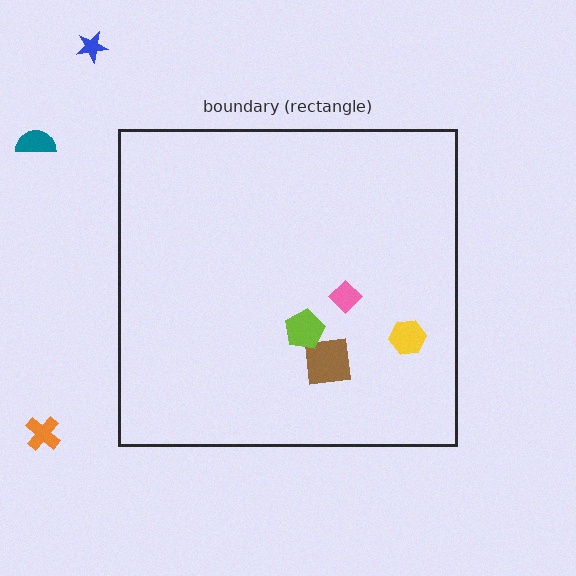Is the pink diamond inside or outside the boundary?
Inside.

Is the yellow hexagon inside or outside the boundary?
Inside.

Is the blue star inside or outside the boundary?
Outside.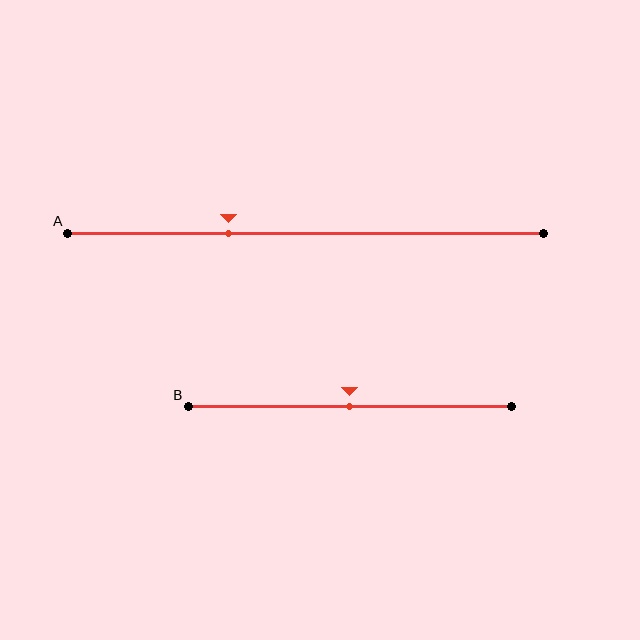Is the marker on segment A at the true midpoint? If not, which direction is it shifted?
No, the marker on segment A is shifted to the left by about 16% of the segment length.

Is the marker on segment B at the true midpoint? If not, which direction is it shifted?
Yes, the marker on segment B is at the true midpoint.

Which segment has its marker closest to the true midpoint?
Segment B has its marker closest to the true midpoint.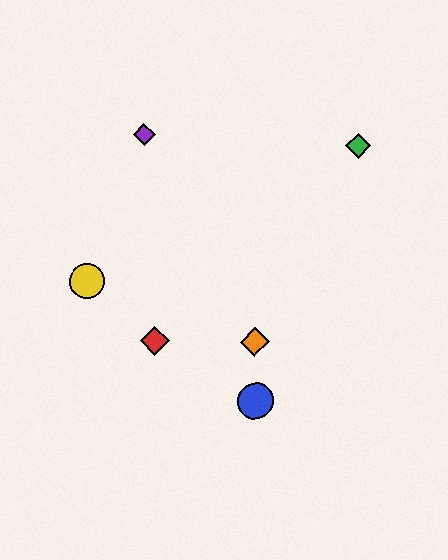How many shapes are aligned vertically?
2 shapes (the blue circle, the orange diamond) are aligned vertically.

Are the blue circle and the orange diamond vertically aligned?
Yes, both are at x≈256.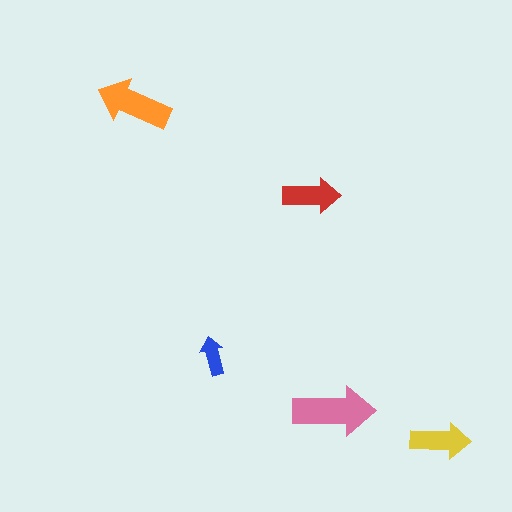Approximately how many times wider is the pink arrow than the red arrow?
About 1.5 times wider.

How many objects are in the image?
There are 5 objects in the image.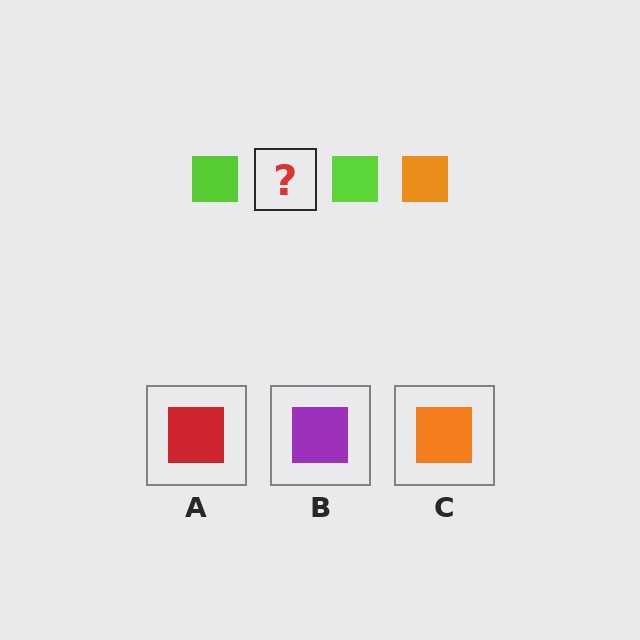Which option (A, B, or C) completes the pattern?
C.